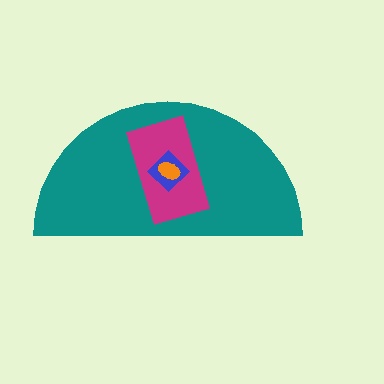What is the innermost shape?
The orange ellipse.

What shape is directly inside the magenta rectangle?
The blue diamond.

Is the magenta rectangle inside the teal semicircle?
Yes.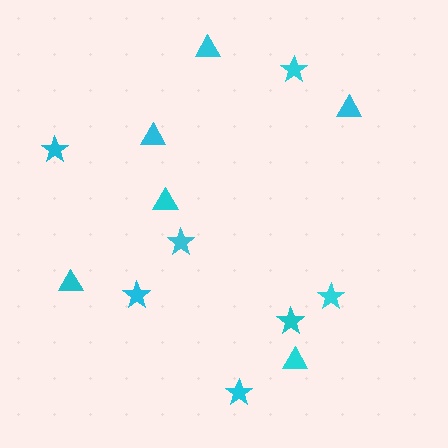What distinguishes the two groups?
There are 2 groups: one group of stars (7) and one group of triangles (6).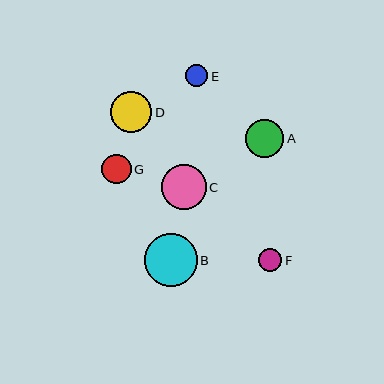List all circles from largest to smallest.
From largest to smallest: B, C, D, A, G, F, E.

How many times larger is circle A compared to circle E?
Circle A is approximately 1.7 times the size of circle E.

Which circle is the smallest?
Circle E is the smallest with a size of approximately 22 pixels.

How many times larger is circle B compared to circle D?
Circle B is approximately 1.3 times the size of circle D.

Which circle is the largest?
Circle B is the largest with a size of approximately 53 pixels.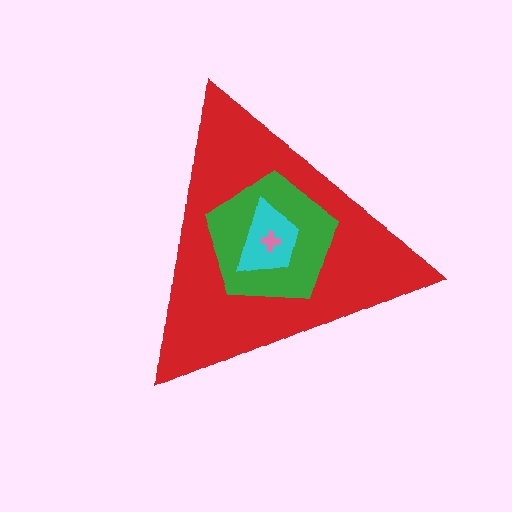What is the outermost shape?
The red triangle.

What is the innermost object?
The pink cross.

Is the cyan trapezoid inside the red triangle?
Yes.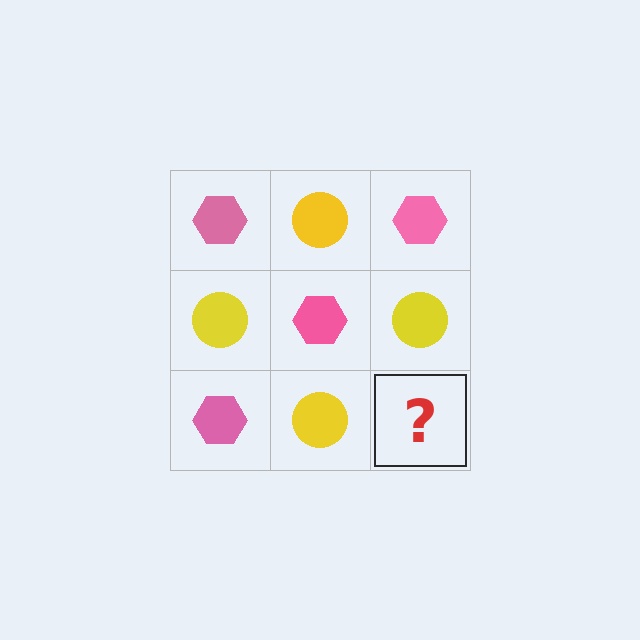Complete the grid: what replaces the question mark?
The question mark should be replaced with a pink hexagon.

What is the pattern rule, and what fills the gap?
The rule is that it alternates pink hexagon and yellow circle in a checkerboard pattern. The gap should be filled with a pink hexagon.